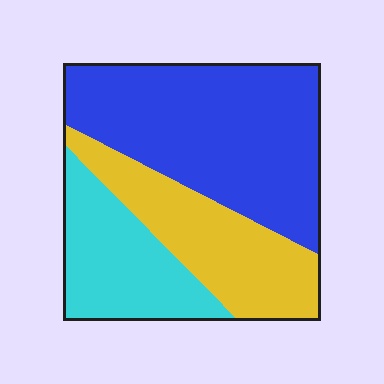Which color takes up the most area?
Blue, at roughly 50%.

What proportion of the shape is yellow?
Yellow covers roughly 25% of the shape.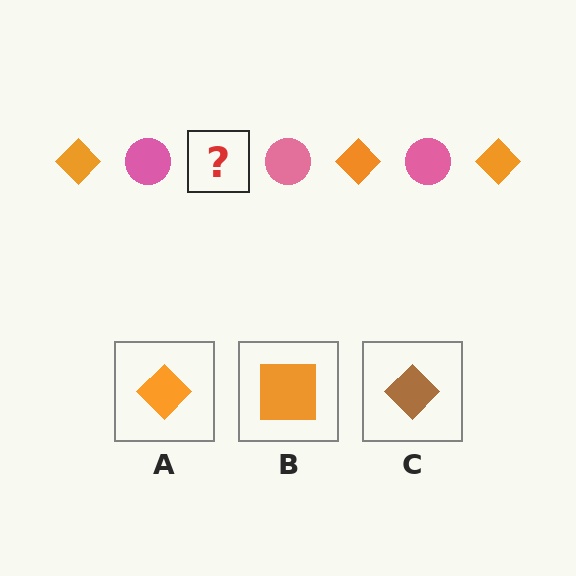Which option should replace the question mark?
Option A.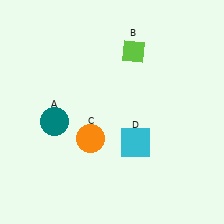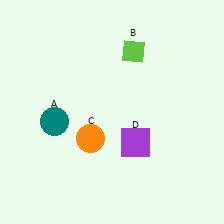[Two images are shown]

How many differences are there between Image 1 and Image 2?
There is 1 difference between the two images.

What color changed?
The square (D) changed from cyan in Image 1 to purple in Image 2.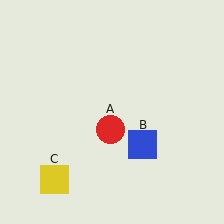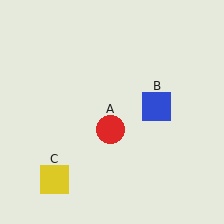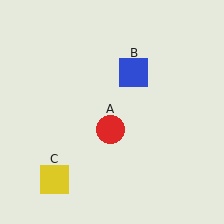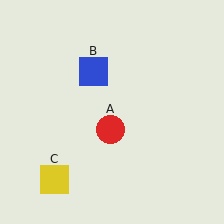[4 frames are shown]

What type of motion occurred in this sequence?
The blue square (object B) rotated counterclockwise around the center of the scene.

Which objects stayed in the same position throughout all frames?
Red circle (object A) and yellow square (object C) remained stationary.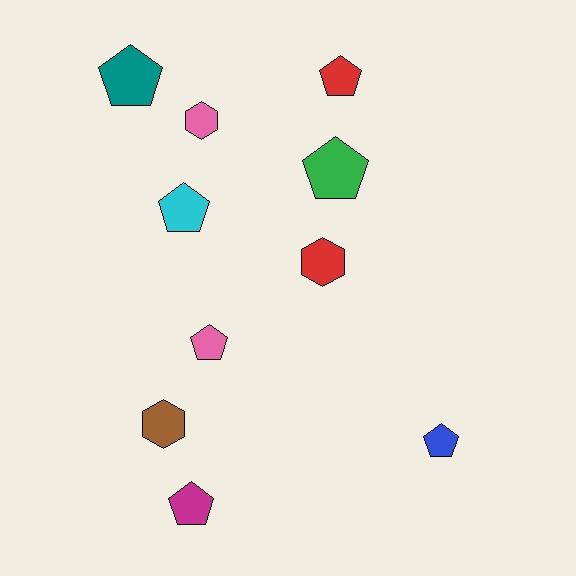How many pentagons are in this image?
There are 7 pentagons.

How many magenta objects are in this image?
There is 1 magenta object.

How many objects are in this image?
There are 10 objects.